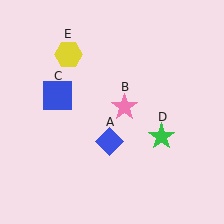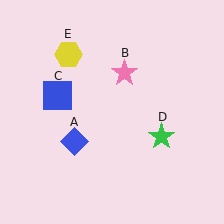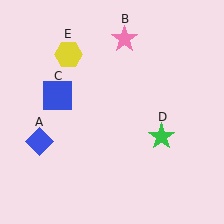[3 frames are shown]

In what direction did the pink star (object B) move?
The pink star (object B) moved up.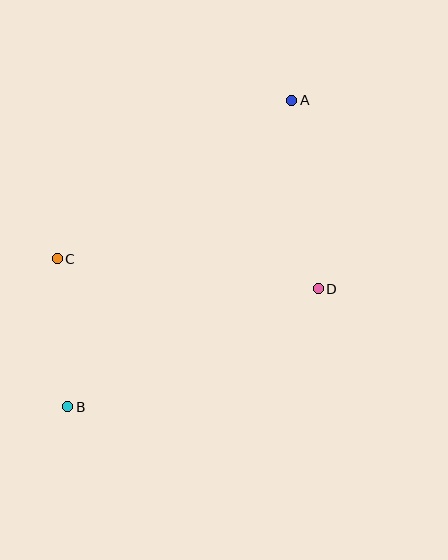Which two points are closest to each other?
Points B and C are closest to each other.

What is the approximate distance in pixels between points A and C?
The distance between A and C is approximately 283 pixels.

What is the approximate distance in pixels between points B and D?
The distance between B and D is approximately 277 pixels.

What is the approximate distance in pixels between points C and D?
The distance between C and D is approximately 263 pixels.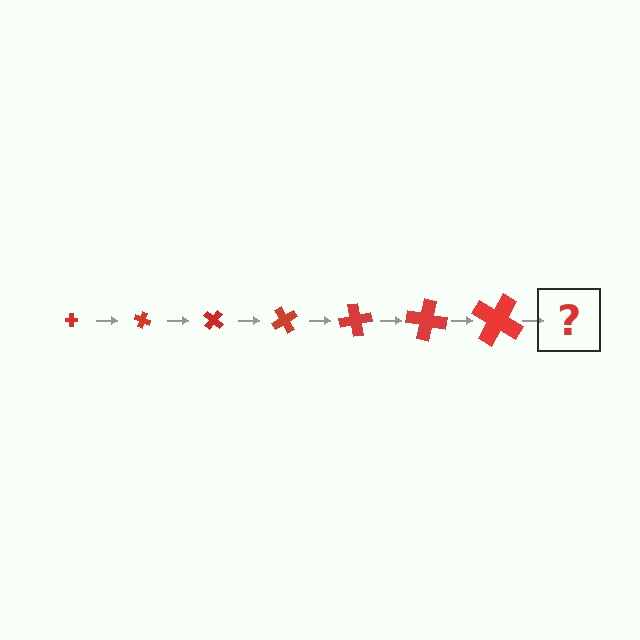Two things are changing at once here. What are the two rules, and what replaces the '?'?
The two rules are that the cross grows larger each step and it rotates 20 degrees each step. The '?' should be a cross, larger than the previous one and rotated 140 degrees from the start.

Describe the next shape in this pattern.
It should be a cross, larger than the previous one and rotated 140 degrees from the start.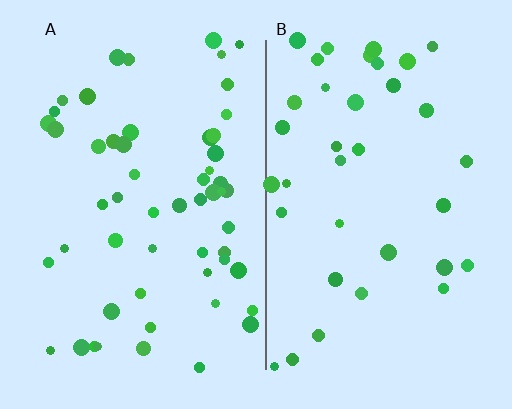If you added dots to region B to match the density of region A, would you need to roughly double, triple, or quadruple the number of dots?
Approximately double.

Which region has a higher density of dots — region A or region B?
A (the left).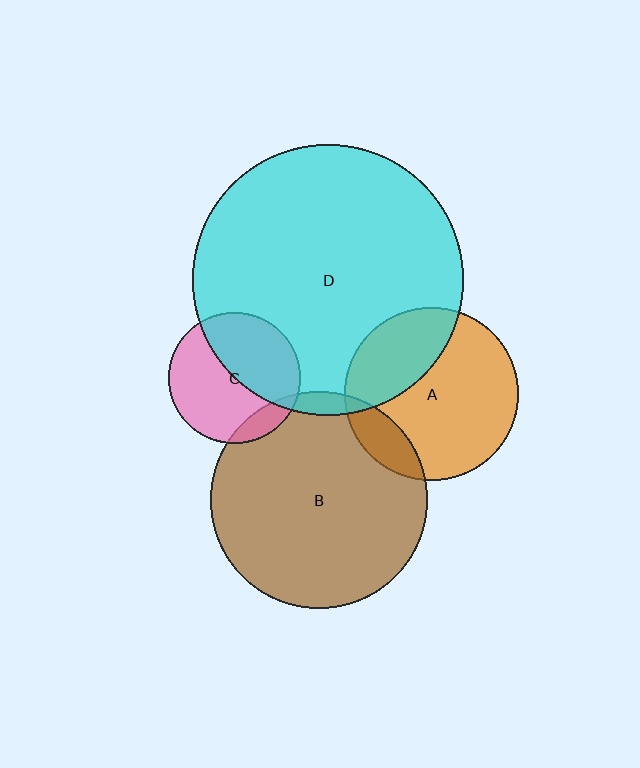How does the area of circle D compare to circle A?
Approximately 2.4 times.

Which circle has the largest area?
Circle D (cyan).